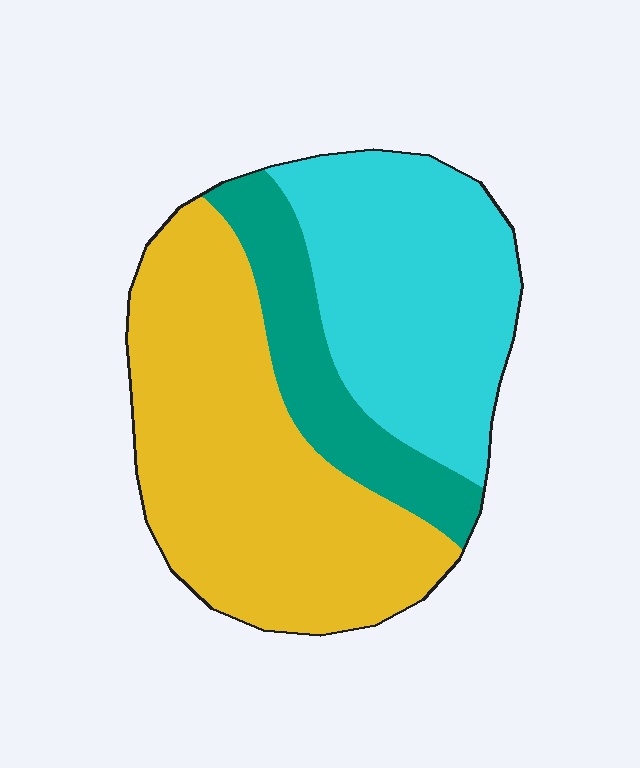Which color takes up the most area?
Yellow, at roughly 50%.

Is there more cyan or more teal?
Cyan.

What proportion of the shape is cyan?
Cyan covers around 35% of the shape.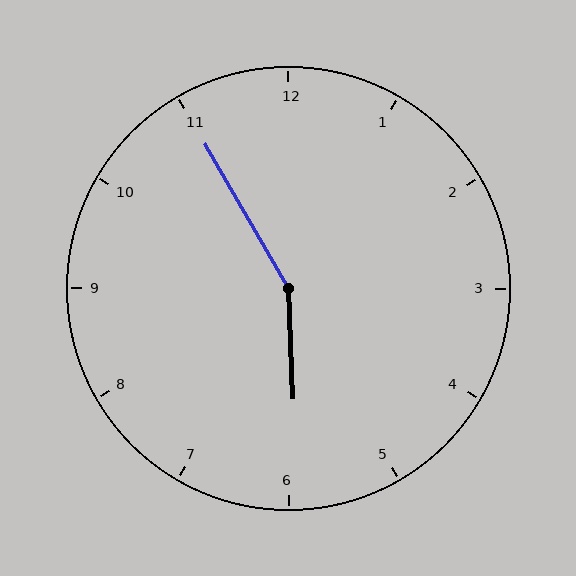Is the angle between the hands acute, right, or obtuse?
It is obtuse.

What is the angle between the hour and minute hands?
Approximately 152 degrees.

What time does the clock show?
5:55.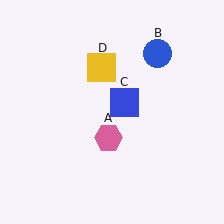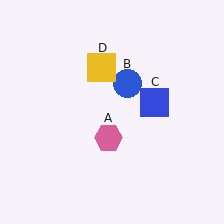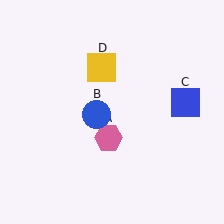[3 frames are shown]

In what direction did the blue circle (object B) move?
The blue circle (object B) moved down and to the left.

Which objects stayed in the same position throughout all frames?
Pink hexagon (object A) and yellow square (object D) remained stationary.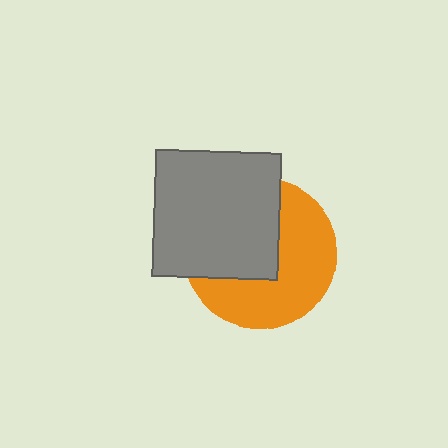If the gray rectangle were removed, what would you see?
You would see the complete orange circle.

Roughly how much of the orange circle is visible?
About half of it is visible (roughly 54%).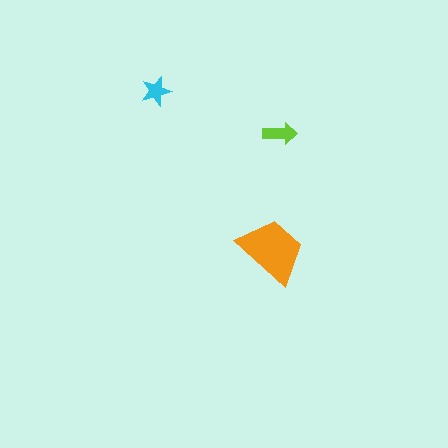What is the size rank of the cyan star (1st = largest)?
3rd.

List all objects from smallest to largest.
The cyan star, the lime arrow, the orange trapezoid.